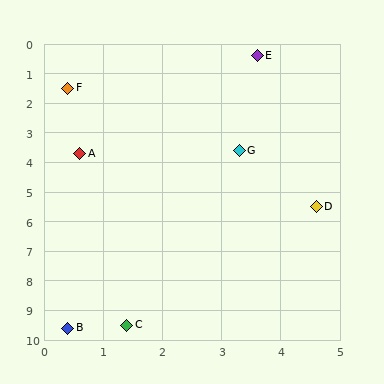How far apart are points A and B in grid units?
Points A and B are about 5.9 grid units apart.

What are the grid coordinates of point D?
Point D is at approximately (4.6, 5.5).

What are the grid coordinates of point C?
Point C is at approximately (1.4, 9.5).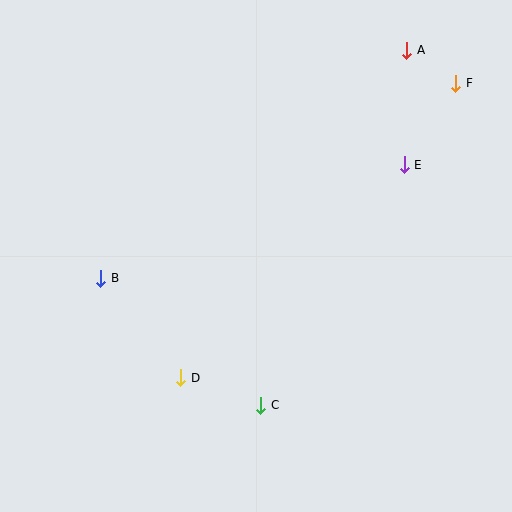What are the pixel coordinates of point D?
Point D is at (181, 378).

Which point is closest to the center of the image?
Point D at (181, 378) is closest to the center.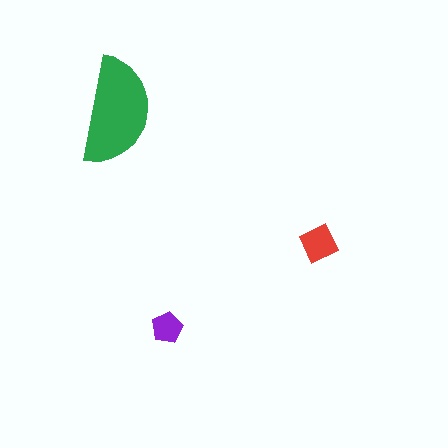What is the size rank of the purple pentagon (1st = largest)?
3rd.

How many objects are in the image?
There are 3 objects in the image.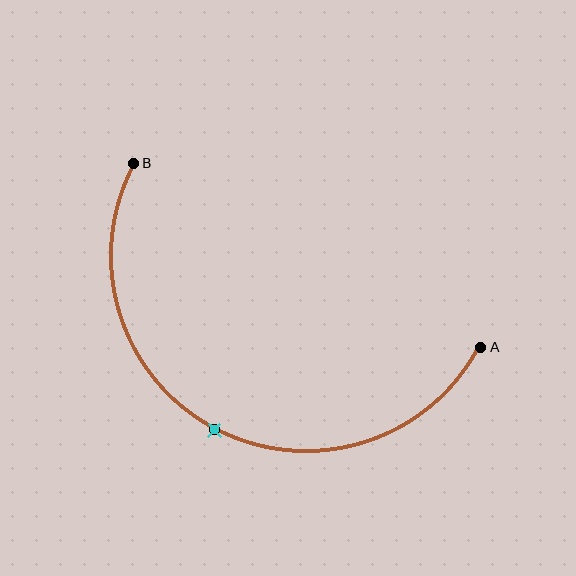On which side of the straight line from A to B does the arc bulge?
The arc bulges below the straight line connecting A and B.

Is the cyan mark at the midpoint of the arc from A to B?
Yes. The cyan mark lies on the arc at equal arc-length from both A and B — it is the arc midpoint.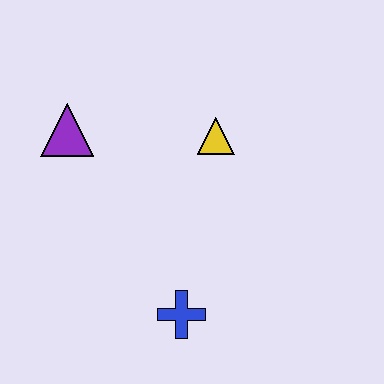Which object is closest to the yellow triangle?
The purple triangle is closest to the yellow triangle.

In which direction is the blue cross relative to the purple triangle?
The blue cross is below the purple triangle.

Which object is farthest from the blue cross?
The purple triangle is farthest from the blue cross.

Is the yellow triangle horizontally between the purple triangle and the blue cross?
No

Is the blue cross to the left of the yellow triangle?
Yes